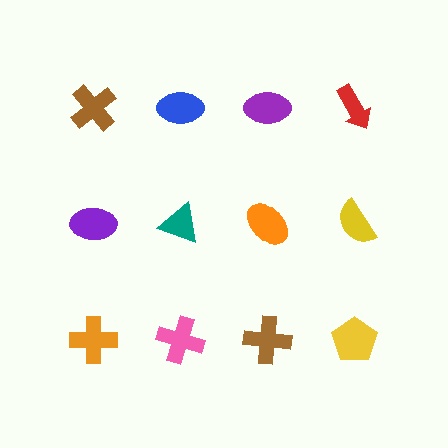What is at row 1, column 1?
A brown cross.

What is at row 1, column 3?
A purple ellipse.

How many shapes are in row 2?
4 shapes.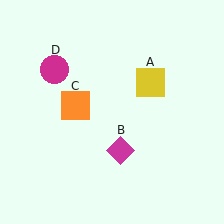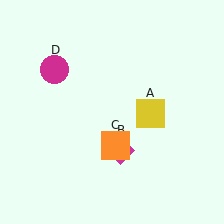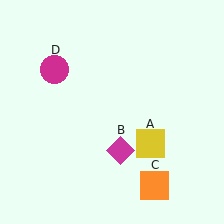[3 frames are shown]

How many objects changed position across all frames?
2 objects changed position: yellow square (object A), orange square (object C).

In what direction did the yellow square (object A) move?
The yellow square (object A) moved down.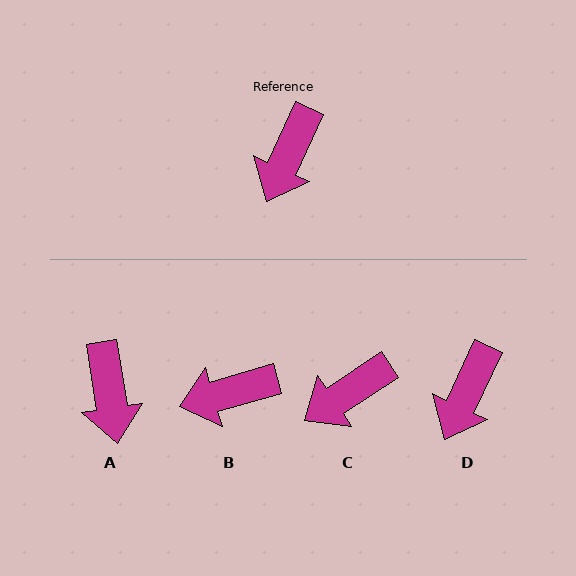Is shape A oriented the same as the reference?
No, it is off by about 34 degrees.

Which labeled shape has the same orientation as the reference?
D.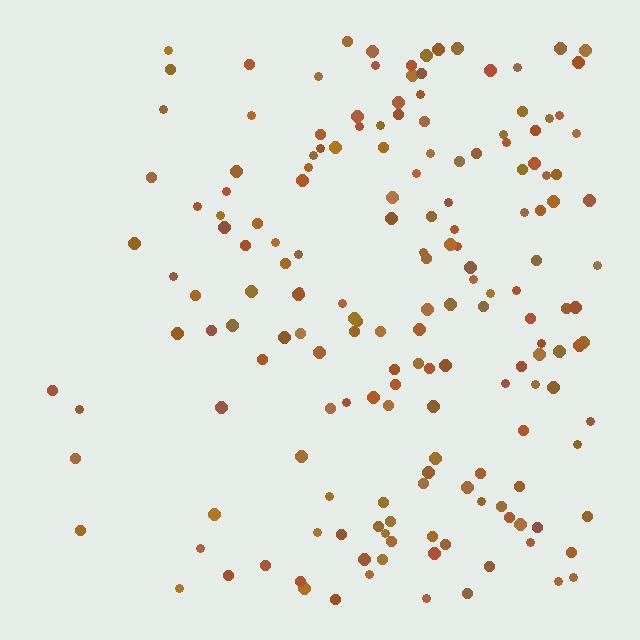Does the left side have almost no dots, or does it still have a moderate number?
Still a moderate number, just noticeably fewer than the right.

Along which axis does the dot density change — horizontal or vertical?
Horizontal.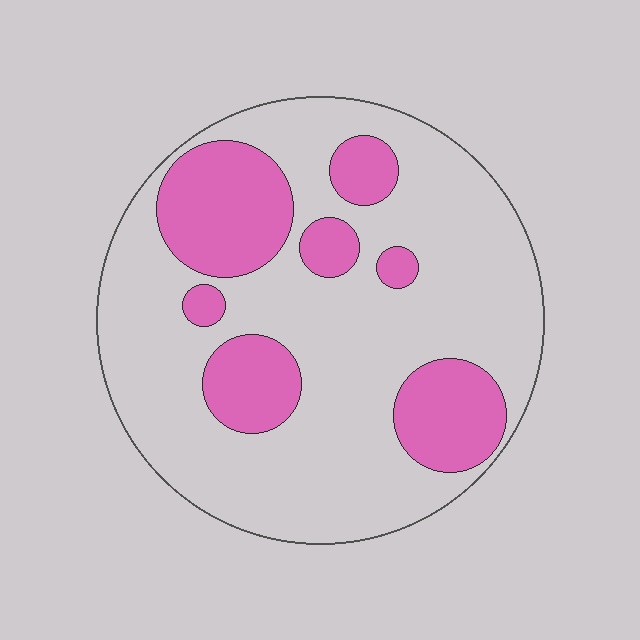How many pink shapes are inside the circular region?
7.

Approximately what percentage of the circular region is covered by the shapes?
Approximately 25%.